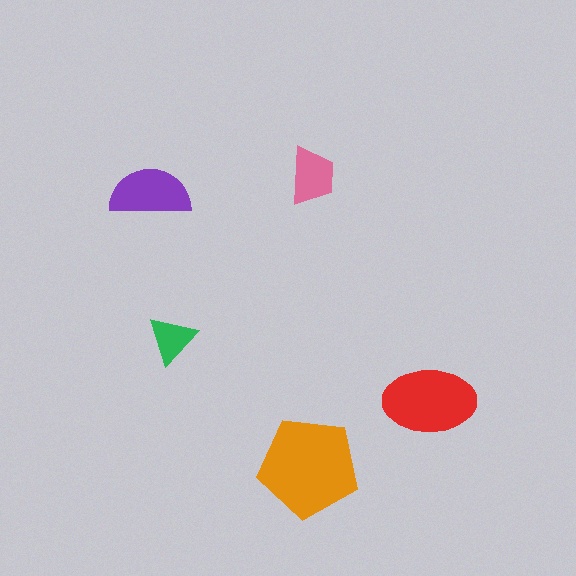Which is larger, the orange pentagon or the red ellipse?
The orange pentagon.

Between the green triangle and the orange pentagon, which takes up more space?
The orange pentagon.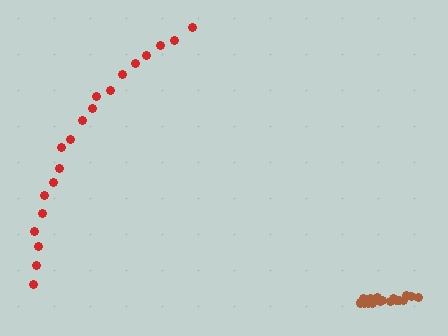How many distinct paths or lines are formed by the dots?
There are 2 distinct paths.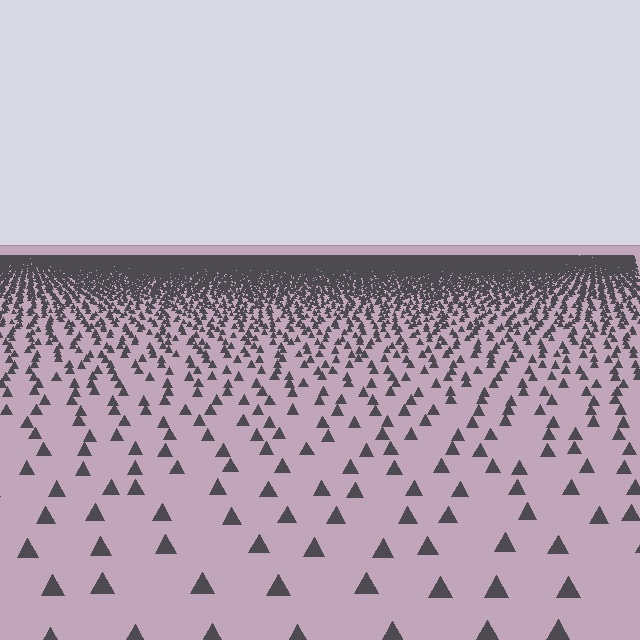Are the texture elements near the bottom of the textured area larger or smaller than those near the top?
Larger. Near the bottom, elements are closer to the viewer and appear at a bigger on-screen size.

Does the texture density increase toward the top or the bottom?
Density increases toward the top.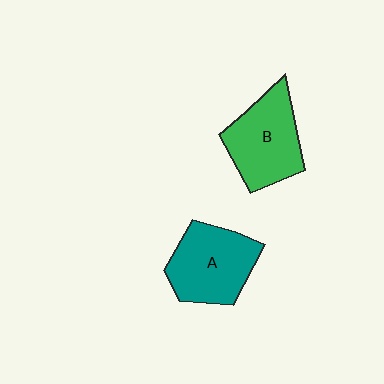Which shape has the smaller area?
Shape A (teal).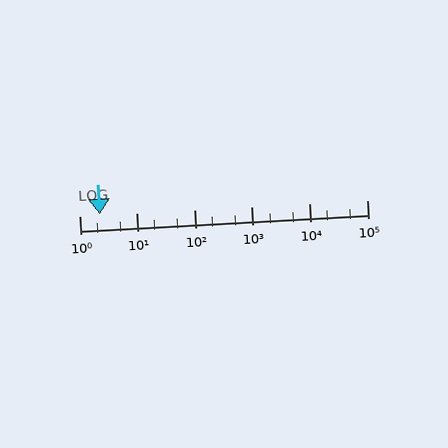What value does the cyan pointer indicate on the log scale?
The pointer indicates approximately 2.3.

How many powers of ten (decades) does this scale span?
The scale spans 5 decades, from 1 to 100000.